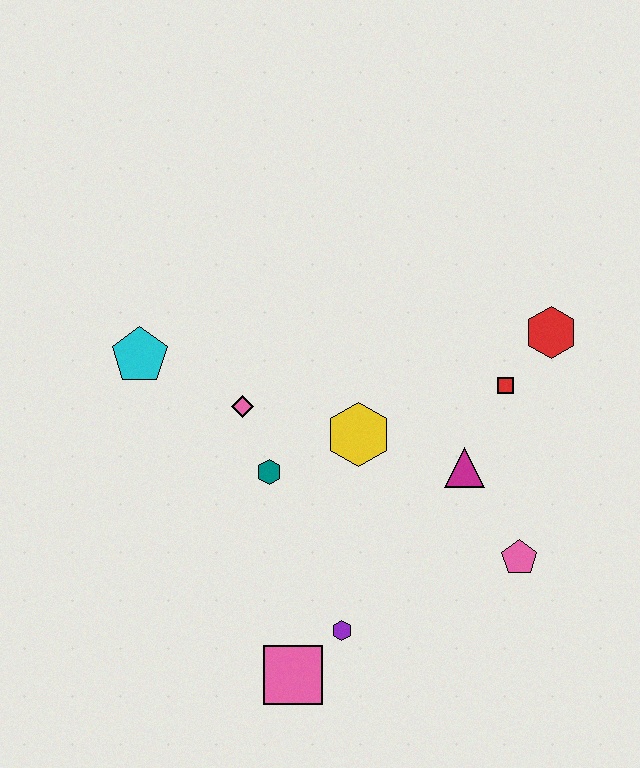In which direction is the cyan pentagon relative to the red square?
The cyan pentagon is to the left of the red square.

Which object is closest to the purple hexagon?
The pink square is closest to the purple hexagon.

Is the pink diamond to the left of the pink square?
Yes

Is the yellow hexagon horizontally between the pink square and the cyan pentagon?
No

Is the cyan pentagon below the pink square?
No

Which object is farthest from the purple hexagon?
The red hexagon is farthest from the purple hexagon.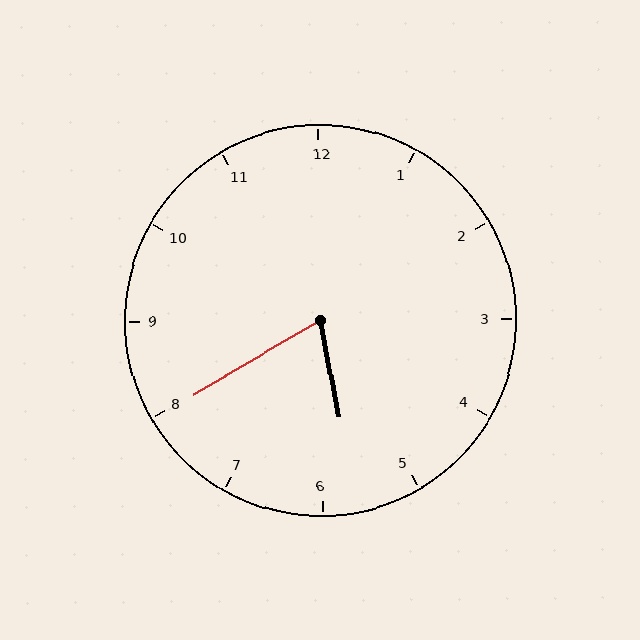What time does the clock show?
5:40.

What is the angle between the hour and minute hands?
Approximately 70 degrees.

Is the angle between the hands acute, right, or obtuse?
It is acute.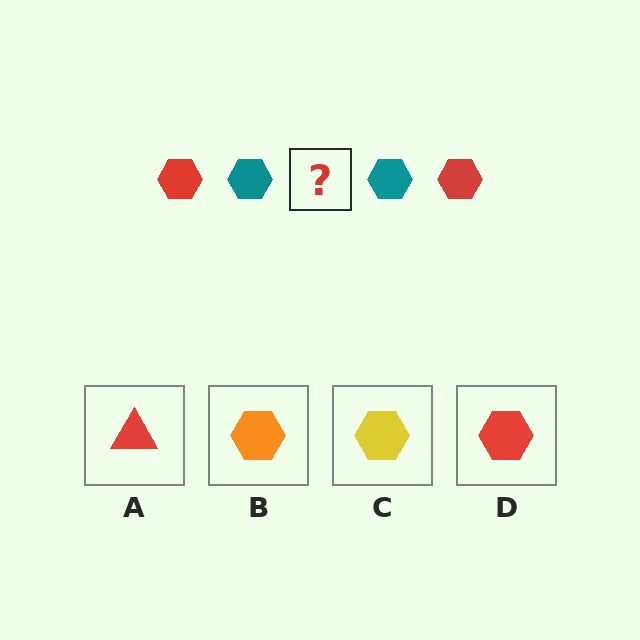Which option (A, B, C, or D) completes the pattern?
D.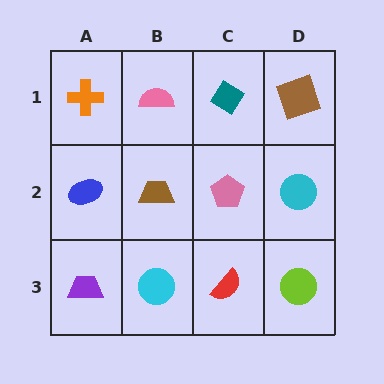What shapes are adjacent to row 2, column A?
An orange cross (row 1, column A), a purple trapezoid (row 3, column A), a brown trapezoid (row 2, column B).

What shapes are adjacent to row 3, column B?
A brown trapezoid (row 2, column B), a purple trapezoid (row 3, column A), a red semicircle (row 3, column C).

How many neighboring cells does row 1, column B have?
3.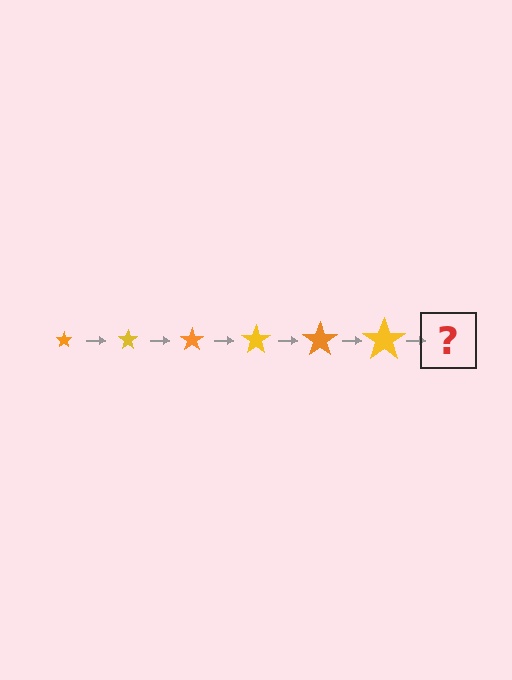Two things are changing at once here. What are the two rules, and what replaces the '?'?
The two rules are that the star grows larger each step and the color cycles through orange and yellow. The '?' should be an orange star, larger than the previous one.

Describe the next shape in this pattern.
It should be an orange star, larger than the previous one.